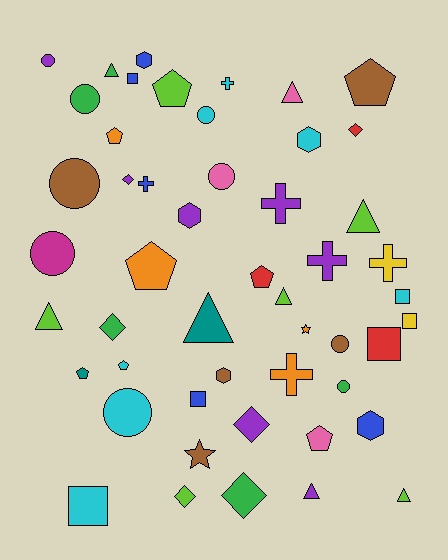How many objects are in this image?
There are 50 objects.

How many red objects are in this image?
There are 3 red objects.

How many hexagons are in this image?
There are 5 hexagons.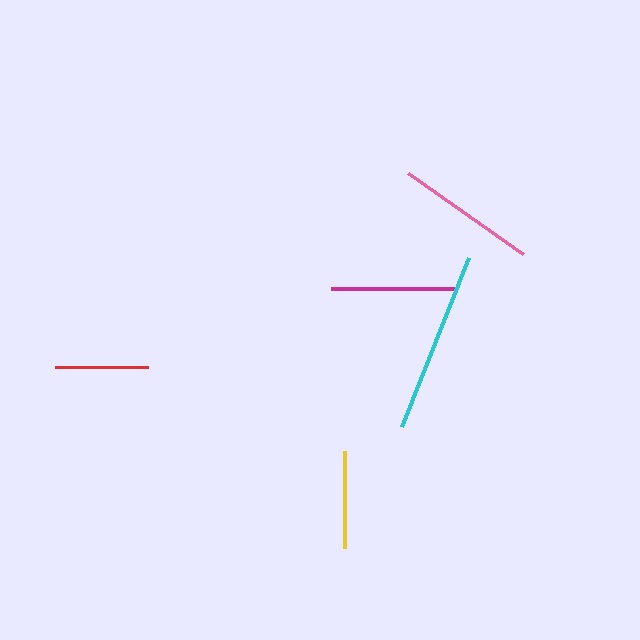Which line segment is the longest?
The cyan line is the longest at approximately 181 pixels.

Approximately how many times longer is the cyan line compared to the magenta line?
The cyan line is approximately 1.4 times the length of the magenta line.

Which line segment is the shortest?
The red line is the shortest at approximately 93 pixels.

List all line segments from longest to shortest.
From longest to shortest: cyan, pink, magenta, yellow, red.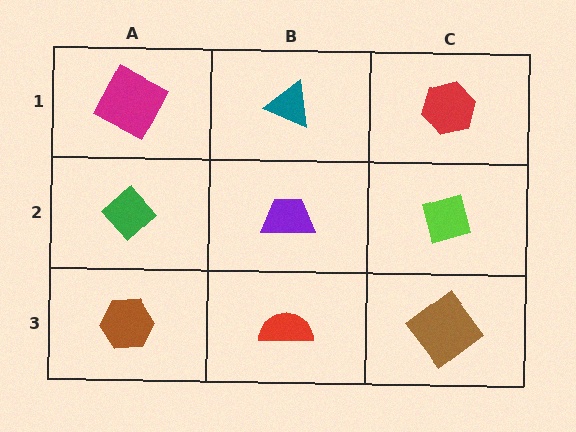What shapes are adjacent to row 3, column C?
A lime diamond (row 2, column C), a red semicircle (row 3, column B).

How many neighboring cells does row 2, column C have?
3.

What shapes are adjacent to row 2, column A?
A magenta square (row 1, column A), a brown hexagon (row 3, column A), a purple trapezoid (row 2, column B).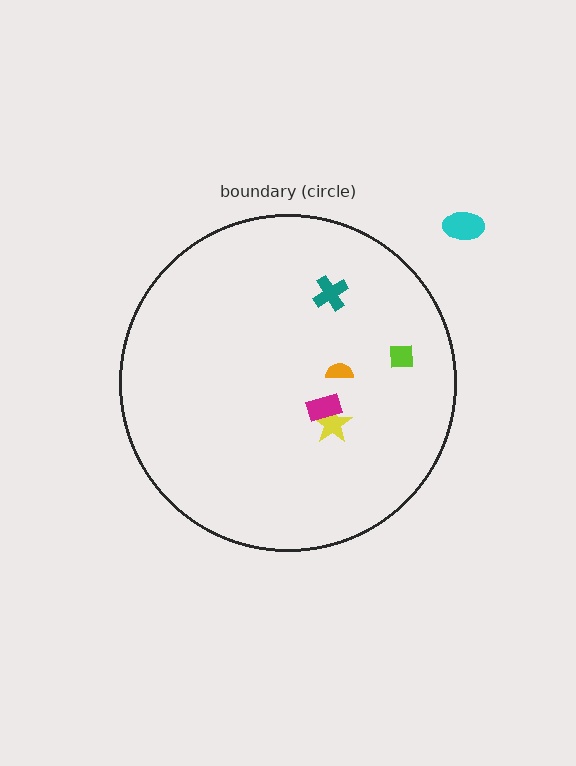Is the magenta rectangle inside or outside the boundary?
Inside.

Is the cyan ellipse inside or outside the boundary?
Outside.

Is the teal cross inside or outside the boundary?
Inside.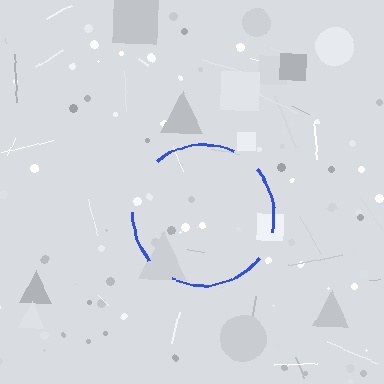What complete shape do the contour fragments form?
The contour fragments form a circle.